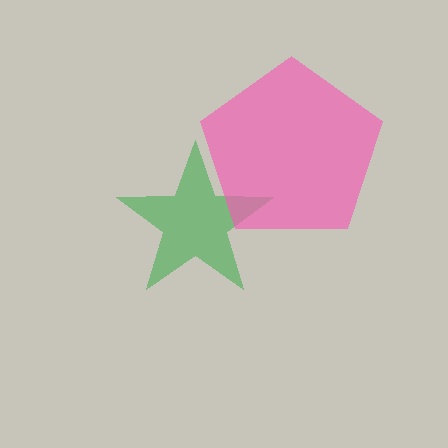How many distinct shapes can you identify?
There are 2 distinct shapes: a green star, a pink pentagon.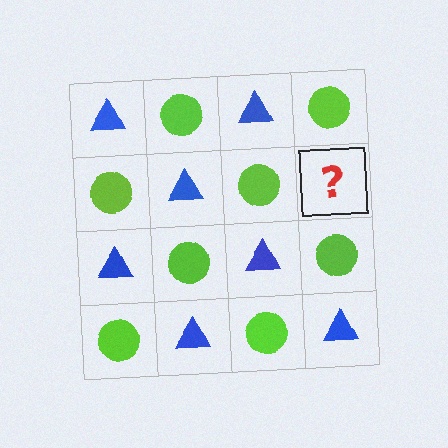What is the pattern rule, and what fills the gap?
The rule is that it alternates blue triangle and lime circle in a checkerboard pattern. The gap should be filled with a blue triangle.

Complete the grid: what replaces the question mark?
The question mark should be replaced with a blue triangle.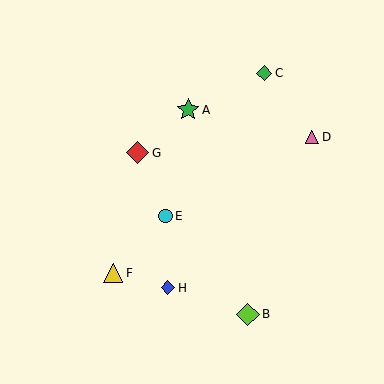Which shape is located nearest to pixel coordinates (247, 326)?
The lime diamond (labeled B) at (248, 314) is nearest to that location.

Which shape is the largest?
The red diamond (labeled G) is the largest.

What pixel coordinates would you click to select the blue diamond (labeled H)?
Click at (168, 288) to select the blue diamond H.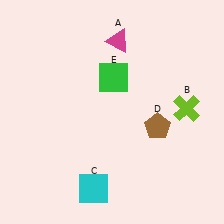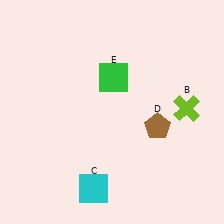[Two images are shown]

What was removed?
The magenta triangle (A) was removed in Image 2.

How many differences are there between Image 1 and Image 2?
There is 1 difference between the two images.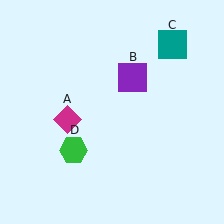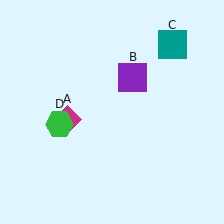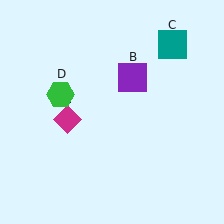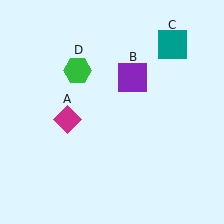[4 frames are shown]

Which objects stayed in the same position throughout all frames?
Magenta diamond (object A) and purple square (object B) and teal square (object C) remained stationary.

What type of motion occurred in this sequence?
The green hexagon (object D) rotated clockwise around the center of the scene.